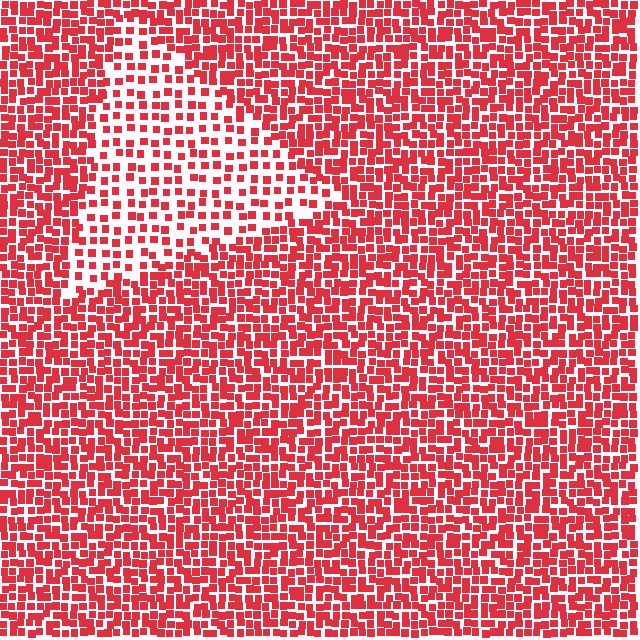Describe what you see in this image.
The image contains small red elements arranged at two different densities. A triangle-shaped region is visible where the elements are less densely packed than the surrounding area.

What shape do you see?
I see a triangle.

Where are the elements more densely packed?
The elements are more densely packed outside the triangle boundary.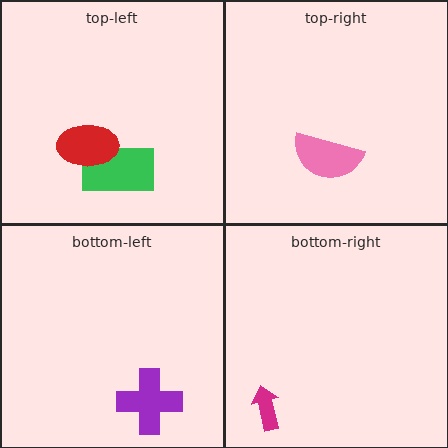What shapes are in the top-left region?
The green rectangle, the red ellipse.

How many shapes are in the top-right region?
1.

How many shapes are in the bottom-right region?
1.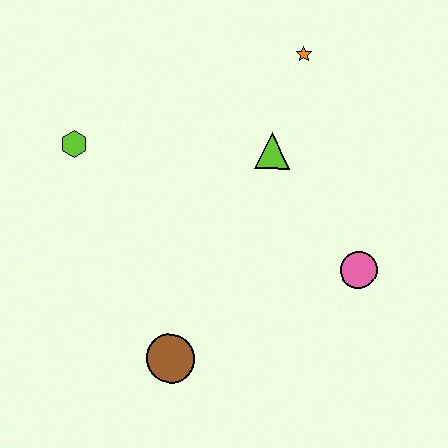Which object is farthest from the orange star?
The brown circle is farthest from the orange star.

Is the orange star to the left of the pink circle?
Yes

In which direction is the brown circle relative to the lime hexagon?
The brown circle is below the lime hexagon.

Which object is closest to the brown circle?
The pink circle is closest to the brown circle.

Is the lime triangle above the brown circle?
Yes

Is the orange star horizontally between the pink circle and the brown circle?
Yes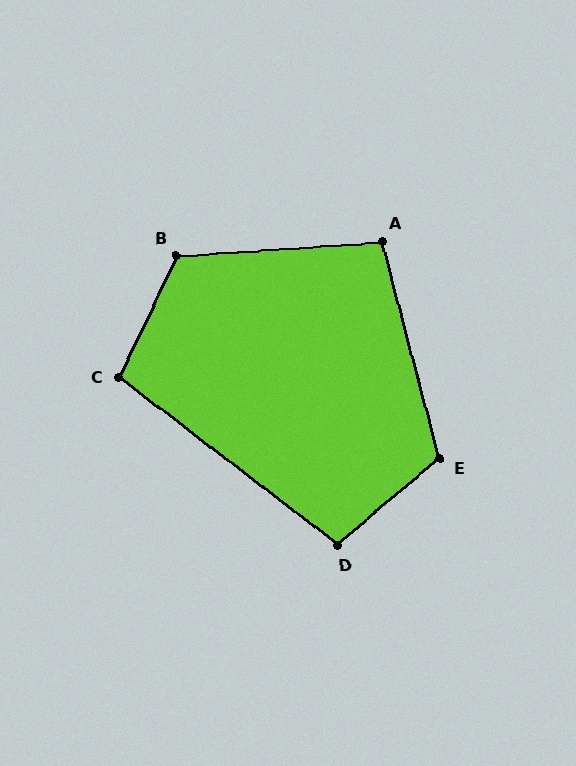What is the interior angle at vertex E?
Approximately 115 degrees (obtuse).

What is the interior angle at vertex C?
Approximately 102 degrees (obtuse).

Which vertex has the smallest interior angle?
A, at approximately 101 degrees.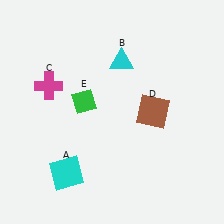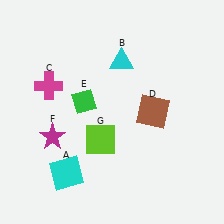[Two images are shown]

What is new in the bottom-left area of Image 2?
A lime square (G) was added in the bottom-left area of Image 2.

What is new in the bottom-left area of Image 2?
A magenta star (F) was added in the bottom-left area of Image 2.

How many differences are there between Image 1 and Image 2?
There are 2 differences between the two images.